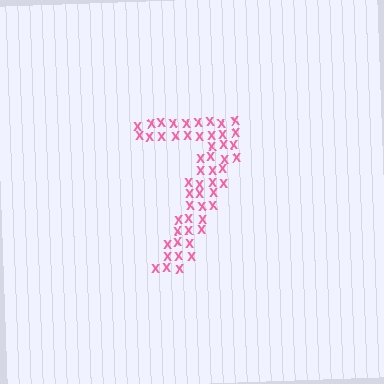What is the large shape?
The large shape is the digit 7.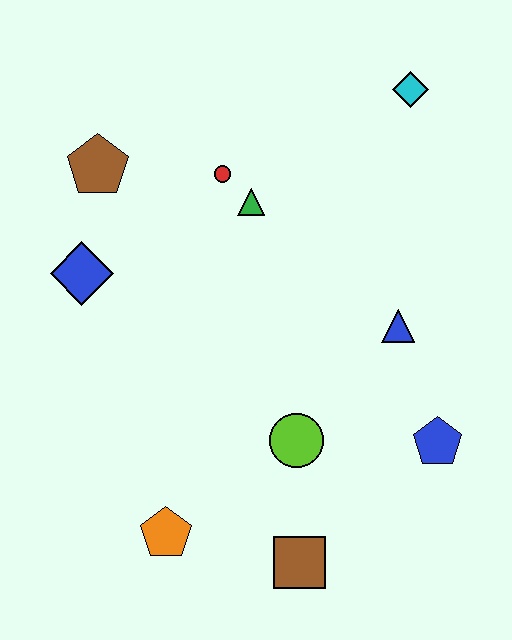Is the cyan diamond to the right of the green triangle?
Yes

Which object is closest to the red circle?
The green triangle is closest to the red circle.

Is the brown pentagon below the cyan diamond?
Yes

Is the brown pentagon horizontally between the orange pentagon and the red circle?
No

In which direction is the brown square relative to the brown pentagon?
The brown square is below the brown pentagon.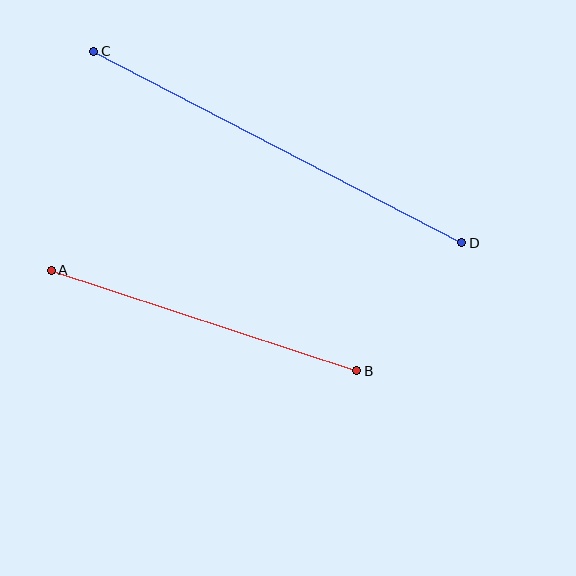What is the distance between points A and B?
The distance is approximately 322 pixels.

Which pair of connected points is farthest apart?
Points C and D are farthest apart.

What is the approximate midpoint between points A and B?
The midpoint is at approximately (204, 321) pixels.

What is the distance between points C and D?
The distance is approximately 415 pixels.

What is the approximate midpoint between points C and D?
The midpoint is at approximately (278, 147) pixels.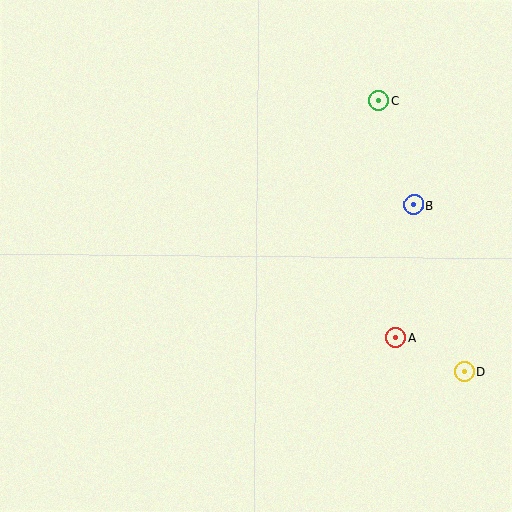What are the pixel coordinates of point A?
Point A is at (396, 338).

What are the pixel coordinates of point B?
Point B is at (414, 205).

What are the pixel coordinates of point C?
Point C is at (379, 101).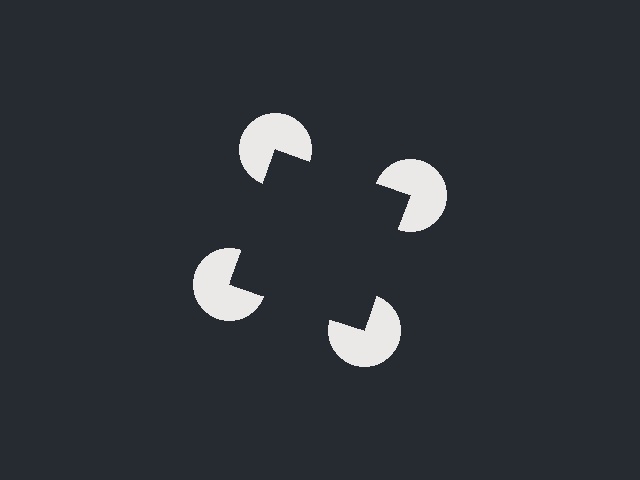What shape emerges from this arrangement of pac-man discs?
An illusory square — its edges are inferred from the aligned wedge cuts in the pac-man discs, not physically drawn.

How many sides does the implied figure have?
4 sides.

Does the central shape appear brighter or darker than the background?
It typically appears slightly darker than the background, even though no actual brightness change is drawn.